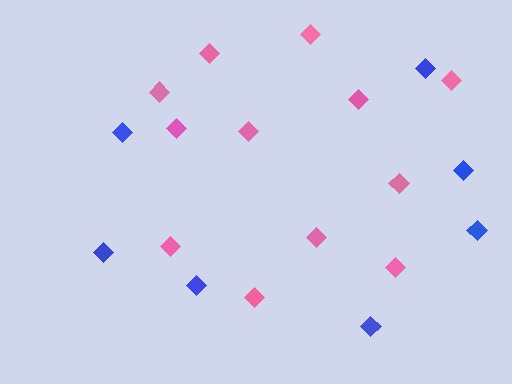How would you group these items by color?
There are 2 groups: one group of blue diamonds (7) and one group of pink diamonds (12).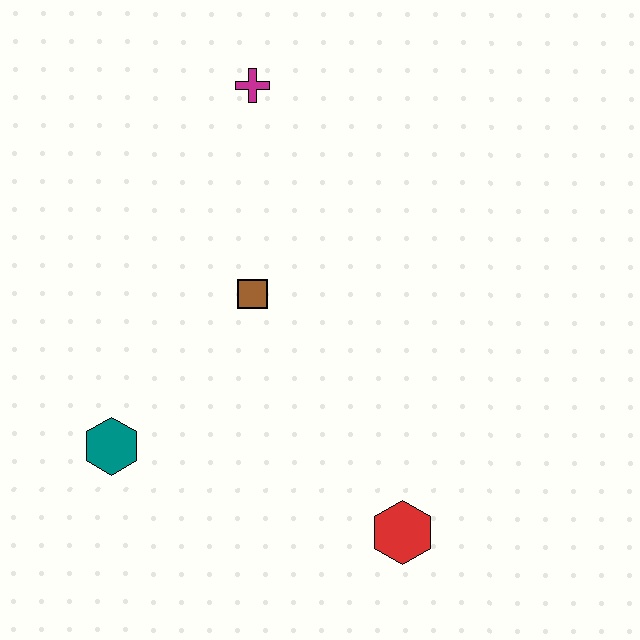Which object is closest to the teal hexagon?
The brown square is closest to the teal hexagon.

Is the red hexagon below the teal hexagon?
Yes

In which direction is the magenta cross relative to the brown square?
The magenta cross is above the brown square.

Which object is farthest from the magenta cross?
The red hexagon is farthest from the magenta cross.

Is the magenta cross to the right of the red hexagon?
No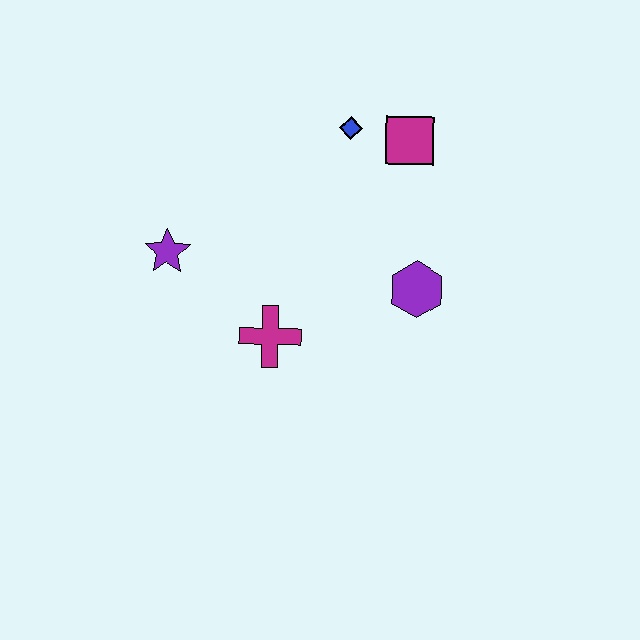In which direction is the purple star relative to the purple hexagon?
The purple star is to the left of the purple hexagon.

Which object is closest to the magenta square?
The blue diamond is closest to the magenta square.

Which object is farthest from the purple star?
The magenta square is farthest from the purple star.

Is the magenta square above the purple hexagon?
Yes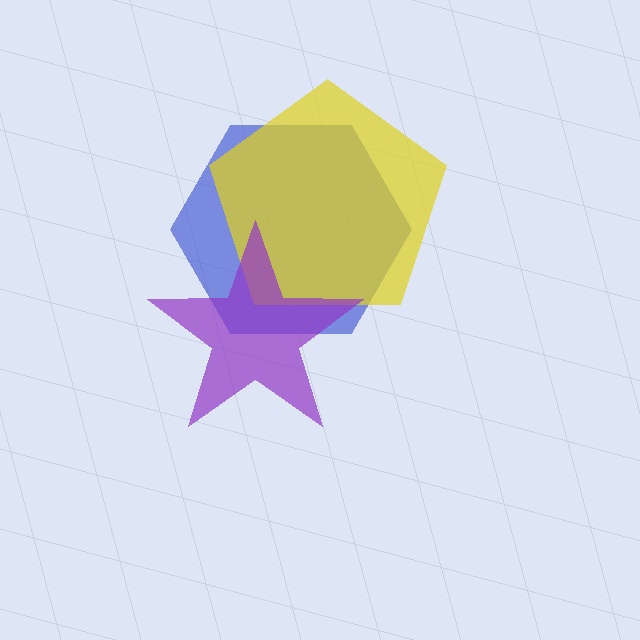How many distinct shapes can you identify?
There are 3 distinct shapes: a blue hexagon, a yellow pentagon, a purple star.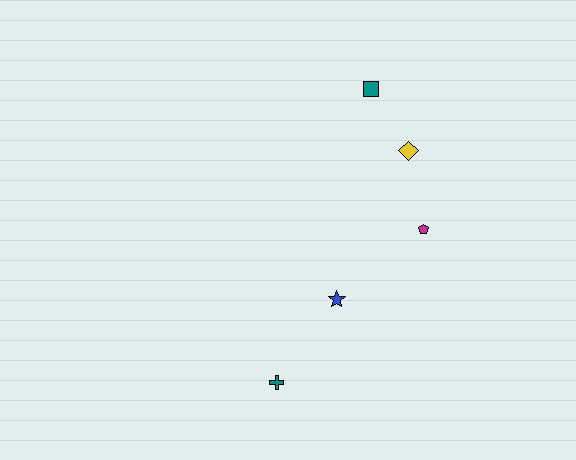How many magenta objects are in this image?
There is 1 magenta object.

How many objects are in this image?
There are 5 objects.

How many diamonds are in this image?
There is 1 diamond.